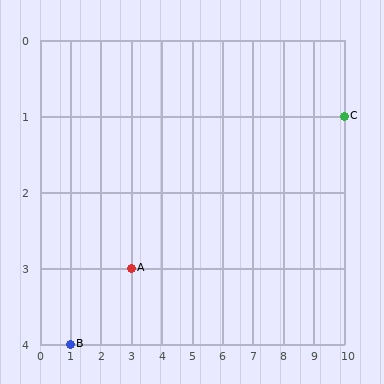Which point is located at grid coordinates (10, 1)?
Point C is at (10, 1).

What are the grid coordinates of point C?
Point C is at grid coordinates (10, 1).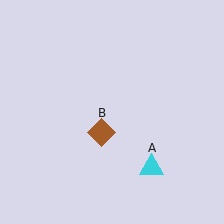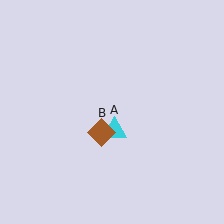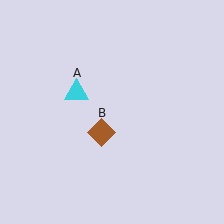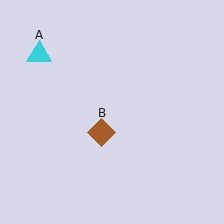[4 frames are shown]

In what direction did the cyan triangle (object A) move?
The cyan triangle (object A) moved up and to the left.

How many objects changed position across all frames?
1 object changed position: cyan triangle (object A).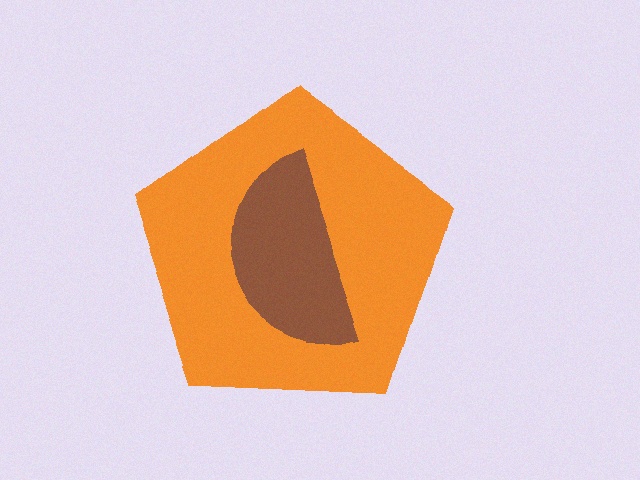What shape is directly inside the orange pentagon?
The brown semicircle.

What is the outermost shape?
The orange pentagon.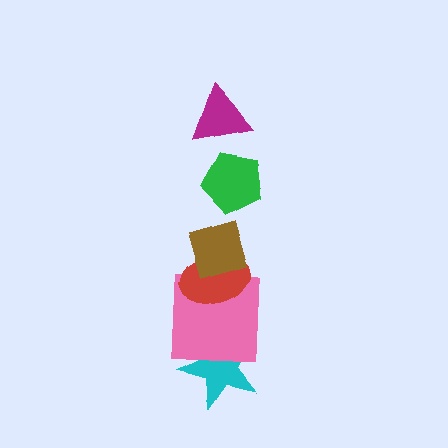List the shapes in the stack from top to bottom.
From top to bottom: the magenta triangle, the green pentagon, the brown diamond, the red ellipse, the pink square, the cyan star.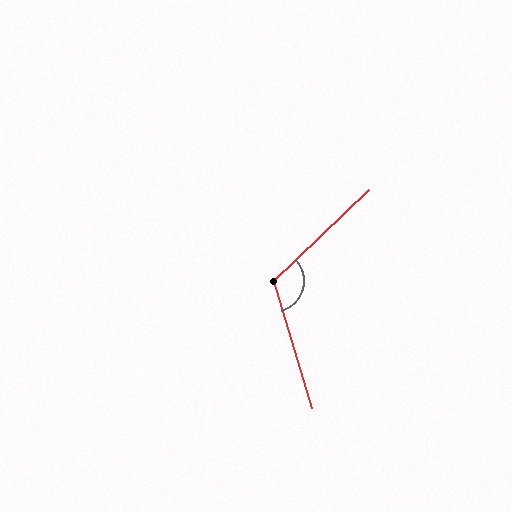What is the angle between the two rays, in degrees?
Approximately 117 degrees.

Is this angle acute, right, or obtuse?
It is obtuse.